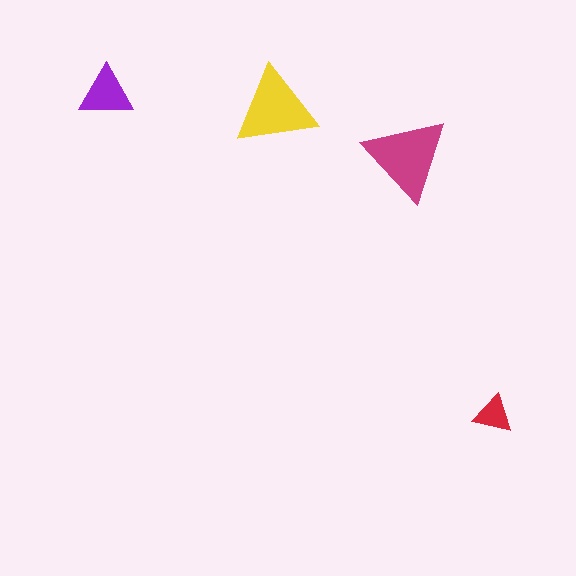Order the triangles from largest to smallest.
the magenta one, the yellow one, the purple one, the red one.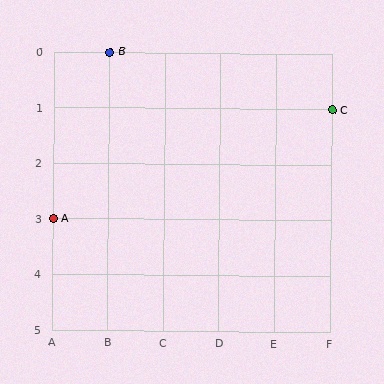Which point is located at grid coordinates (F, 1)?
Point C is at (F, 1).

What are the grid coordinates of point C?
Point C is at grid coordinates (F, 1).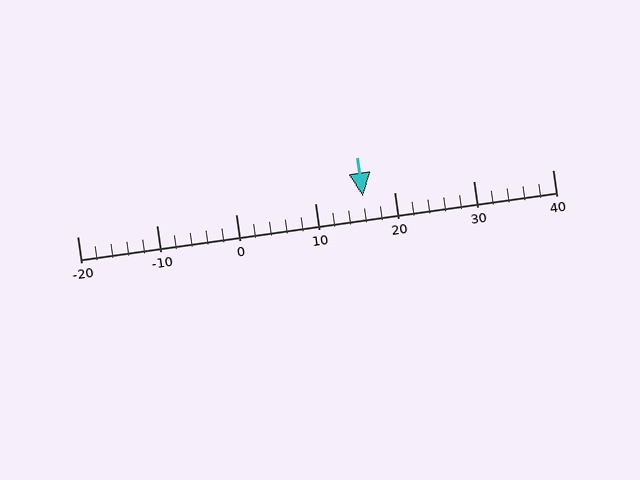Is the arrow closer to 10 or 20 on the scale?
The arrow is closer to 20.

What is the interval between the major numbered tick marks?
The major tick marks are spaced 10 units apart.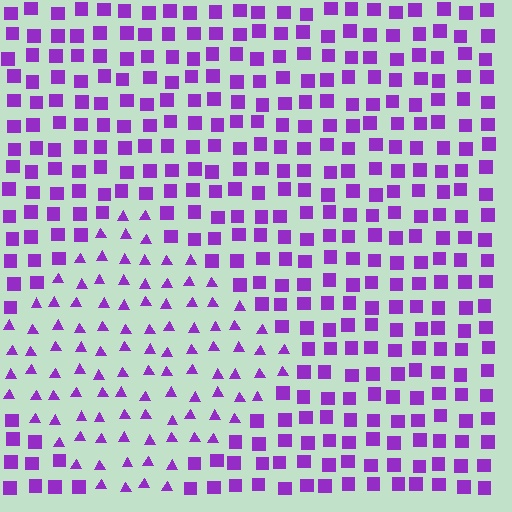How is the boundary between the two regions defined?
The boundary is defined by a change in element shape: triangles inside vs. squares outside. All elements share the same color and spacing.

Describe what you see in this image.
The image is filled with small purple elements arranged in a uniform grid. A diamond-shaped region contains triangles, while the surrounding area contains squares. The boundary is defined purely by the change in element shape.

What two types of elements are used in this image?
The image uses triangles inside the diamond region and squares outside it.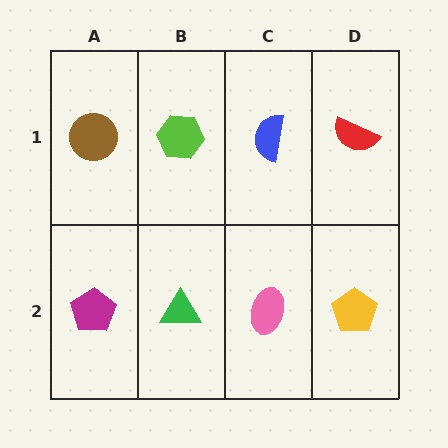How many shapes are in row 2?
4 shapes.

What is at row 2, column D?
A yellow pentagon.